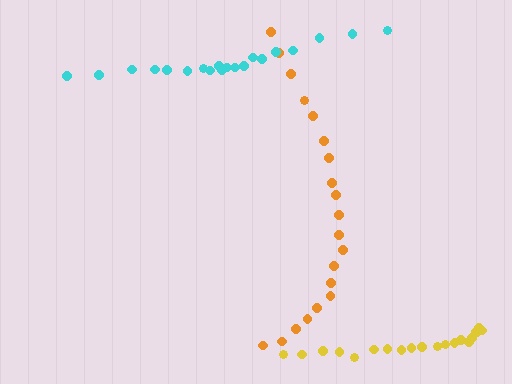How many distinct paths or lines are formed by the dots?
There are 3 distinct paths.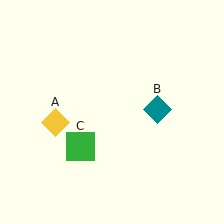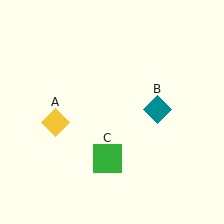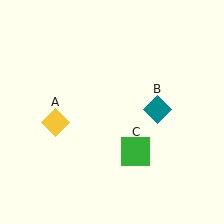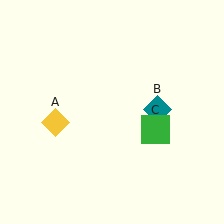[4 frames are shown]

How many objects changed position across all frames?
1 object changed position: green square (object C).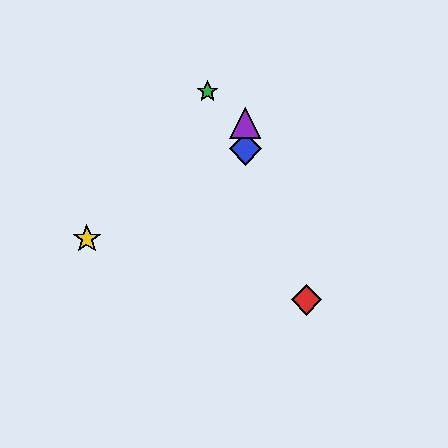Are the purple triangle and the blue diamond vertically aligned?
Yes, both are at x≈245.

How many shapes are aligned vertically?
2 shapes (the blue diamond, the purple triangle) are aligned vertically.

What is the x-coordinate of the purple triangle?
The purple triangle is at x≈245.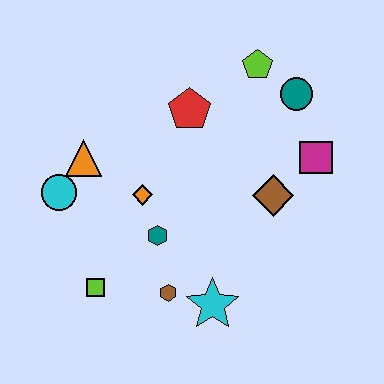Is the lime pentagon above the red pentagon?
Yes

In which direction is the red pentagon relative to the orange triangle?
The red pentagon is to the right of the orange triangle.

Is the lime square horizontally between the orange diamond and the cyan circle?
Yes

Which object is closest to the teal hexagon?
The orange diamond is closest to the teal hexagon.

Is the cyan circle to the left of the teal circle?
Yes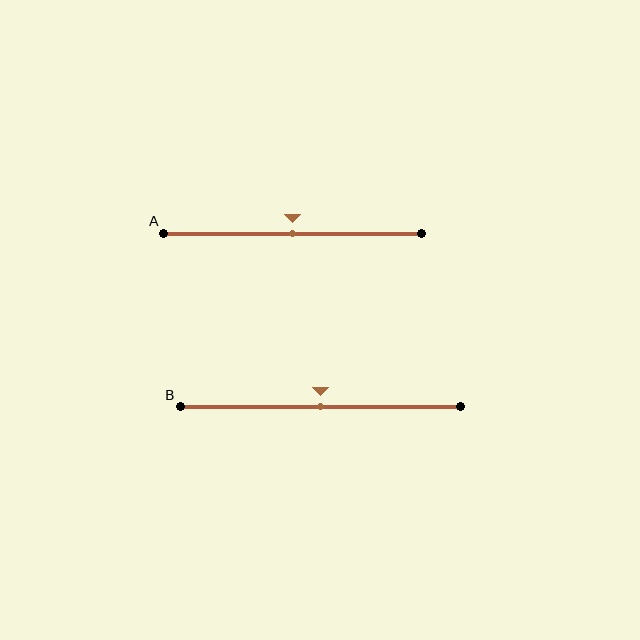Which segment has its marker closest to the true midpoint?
Segment A has its marker closest to the true midpoint.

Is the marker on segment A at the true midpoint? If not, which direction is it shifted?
Yes, the marker on segment A is at the true midpoint.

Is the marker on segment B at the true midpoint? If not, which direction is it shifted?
Yes, the marker on segment B is at the true midpoint.